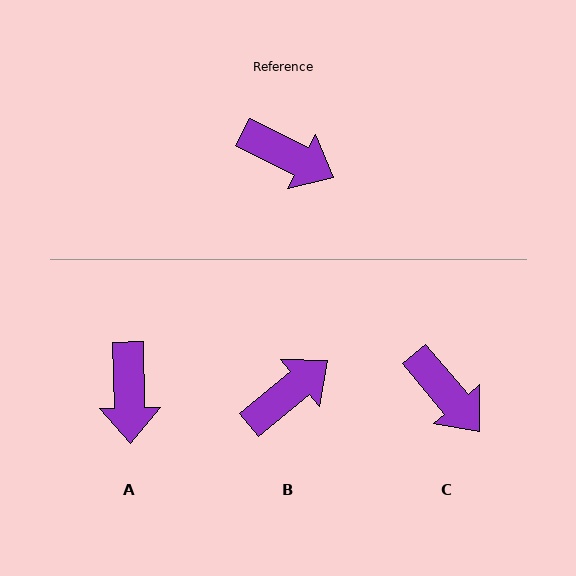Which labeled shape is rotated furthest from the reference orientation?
B, about 66 degrees away.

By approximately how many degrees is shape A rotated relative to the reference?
Approximately 62 degrees clockwise.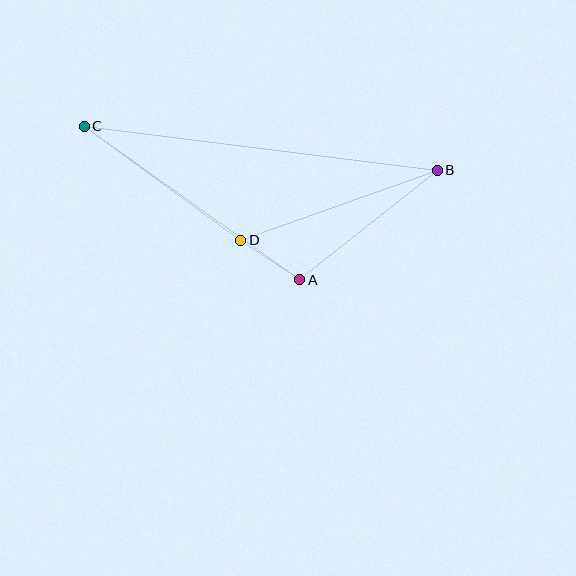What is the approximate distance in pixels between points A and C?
The distance between A and C is approximately 264 pixels.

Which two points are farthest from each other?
Points B and C are farthest from each other.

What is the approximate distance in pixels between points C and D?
The distance between C and D is approximately 193 pixels.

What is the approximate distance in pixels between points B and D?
The distance between B and D is approximately 208 pixels.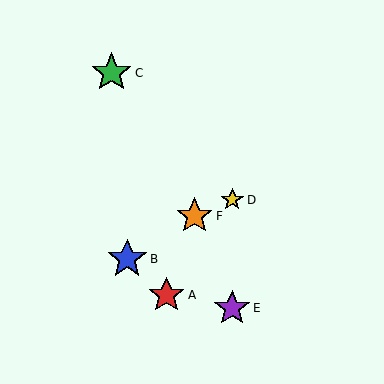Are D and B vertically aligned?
No, D is at x≈232 and B is at x≈127.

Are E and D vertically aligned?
Yes, both are at x≈232.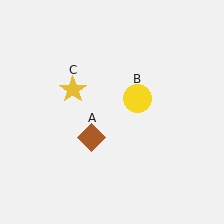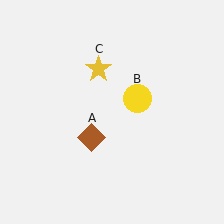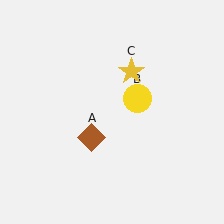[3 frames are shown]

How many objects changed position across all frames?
1 object changed position: yellow star (object C).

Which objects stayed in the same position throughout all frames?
Brown diamond (object A) and yellow circle (object B) remained stationary.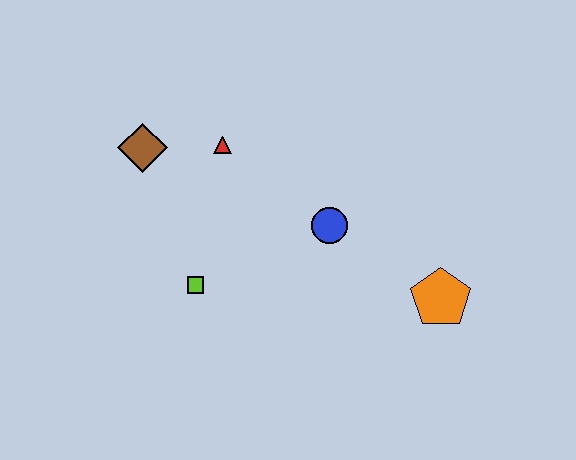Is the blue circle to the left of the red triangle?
No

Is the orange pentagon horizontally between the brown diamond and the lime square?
No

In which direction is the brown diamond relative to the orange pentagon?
The brown diamond is to the left of the orange pentagon.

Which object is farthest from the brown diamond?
The orange pentagon is farthest from the brown diamond.